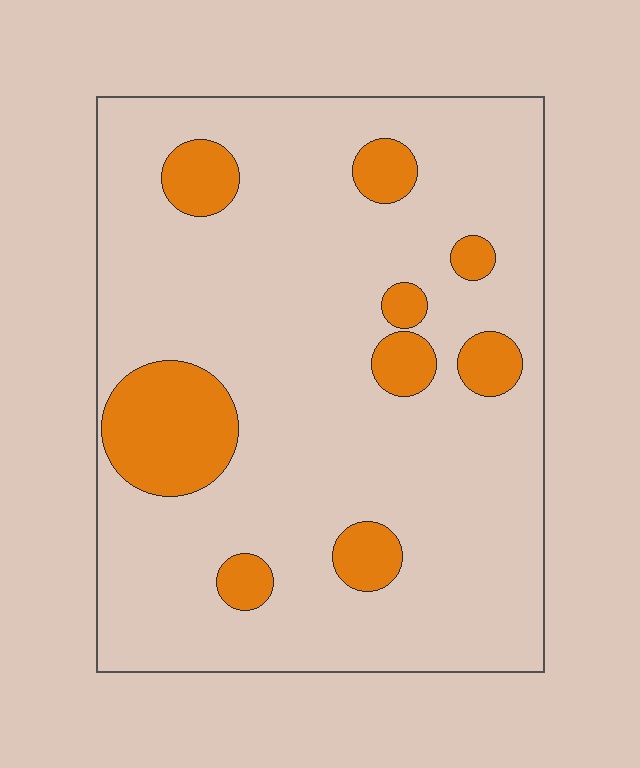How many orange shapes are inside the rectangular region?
9.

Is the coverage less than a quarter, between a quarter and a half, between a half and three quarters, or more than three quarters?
Less than a quarter.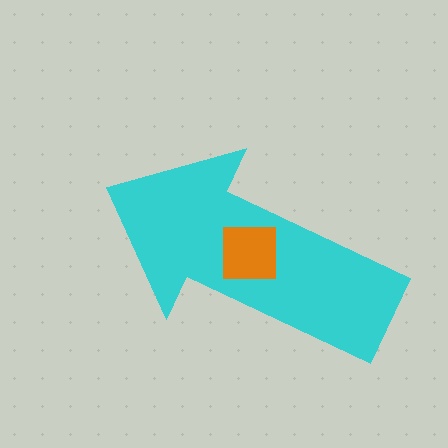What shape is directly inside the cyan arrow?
The orange square.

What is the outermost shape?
The cyan arrow.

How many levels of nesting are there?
2.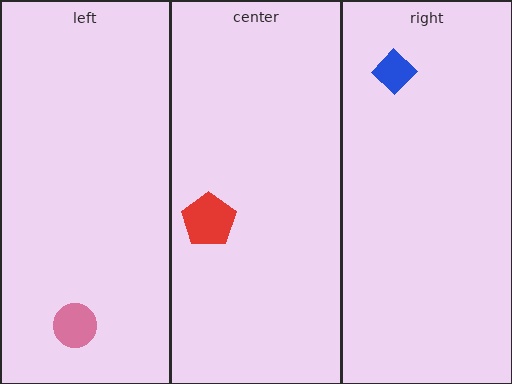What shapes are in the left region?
The pink circle.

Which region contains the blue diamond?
The right region.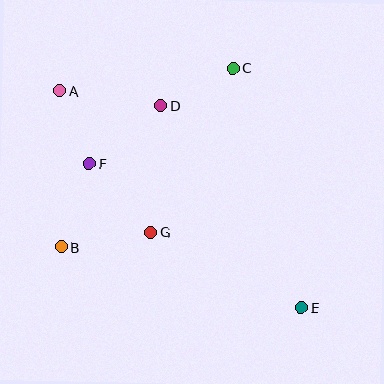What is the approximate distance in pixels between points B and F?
The distance between B and F is approximately 88 pixels.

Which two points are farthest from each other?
Points A and E are farthest from each other.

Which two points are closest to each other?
Points A and F are closest to each other.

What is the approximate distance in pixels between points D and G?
The distance between D and G is approximately 127 pixels.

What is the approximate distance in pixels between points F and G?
The distance between F and G is approximately 92 pixels.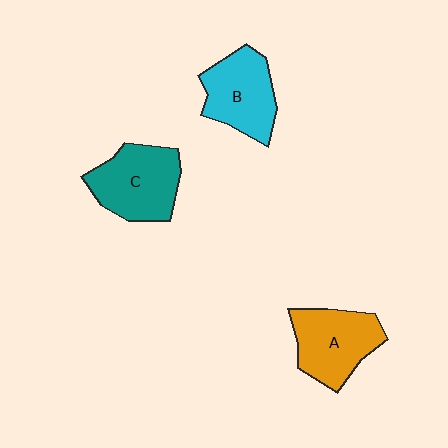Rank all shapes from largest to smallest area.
From largest to smallest: C (teal), A (orange), B (cyan).